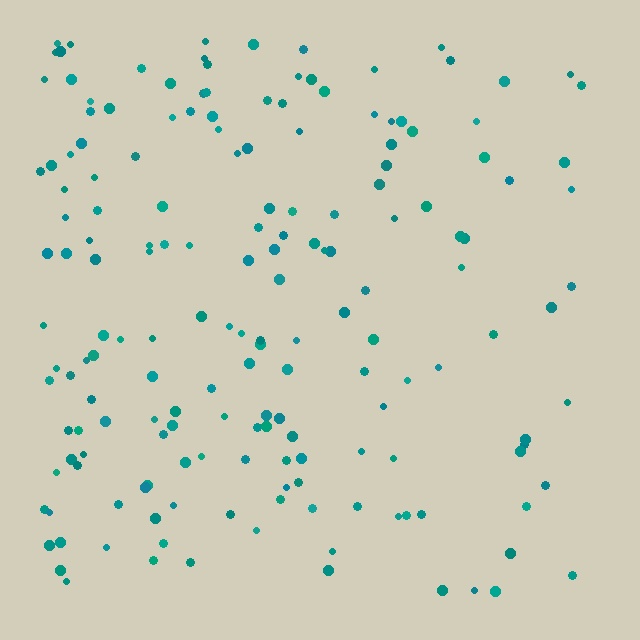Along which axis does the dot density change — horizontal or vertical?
Horizontal.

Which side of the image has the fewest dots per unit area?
The right.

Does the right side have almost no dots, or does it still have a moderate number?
Still a moderate number, just noticeably fewer than the left.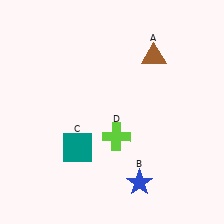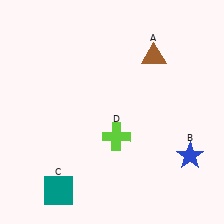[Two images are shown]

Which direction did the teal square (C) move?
The teal square (C) moved down.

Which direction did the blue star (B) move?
The blue star (B) moved right.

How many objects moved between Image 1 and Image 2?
2 objects moved between the two images.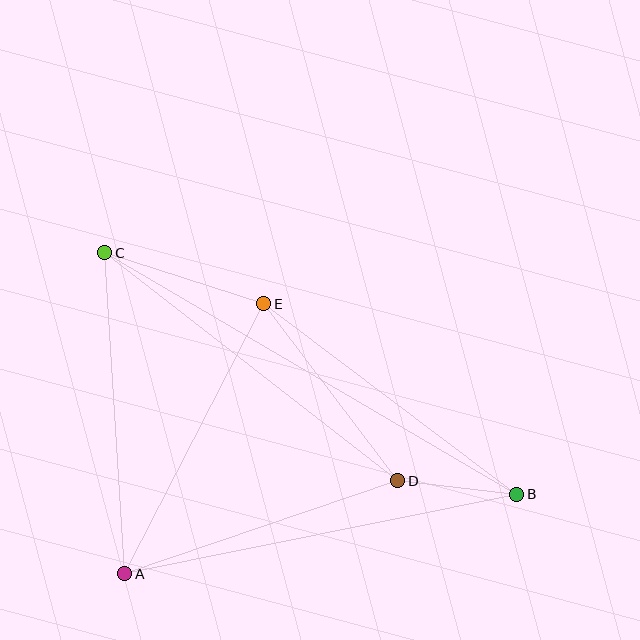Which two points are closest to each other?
Points B and D are closest to each other.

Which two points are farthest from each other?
Points B and C are farthest from each other.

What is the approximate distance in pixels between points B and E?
The distance between B and E is approximately 316 pixels.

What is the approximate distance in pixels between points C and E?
The distance between C and E is approximately 167 pixels.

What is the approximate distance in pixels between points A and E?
The distance between A and E is approximately 304 pixels.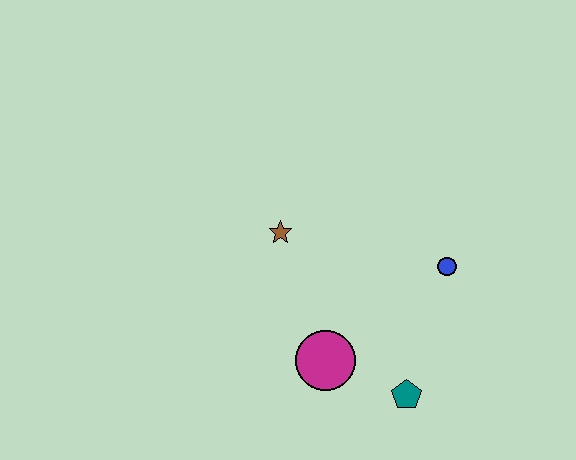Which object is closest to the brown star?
The magenta circle is closest to the brown star.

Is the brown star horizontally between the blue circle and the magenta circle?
No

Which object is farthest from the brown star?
The teal pentagon is farthest from the brown star.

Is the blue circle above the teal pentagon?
Yes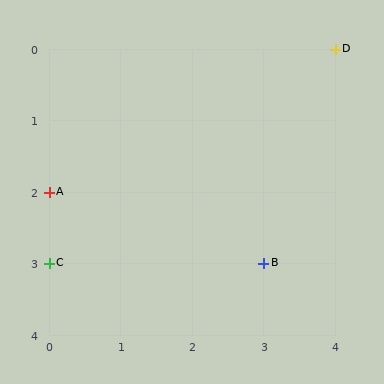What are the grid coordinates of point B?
Point B is at grid coordinates (3, 3).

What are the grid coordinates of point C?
Point C is at grid coordinates (0, 3).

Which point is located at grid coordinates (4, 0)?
Point D is at (4, 0).